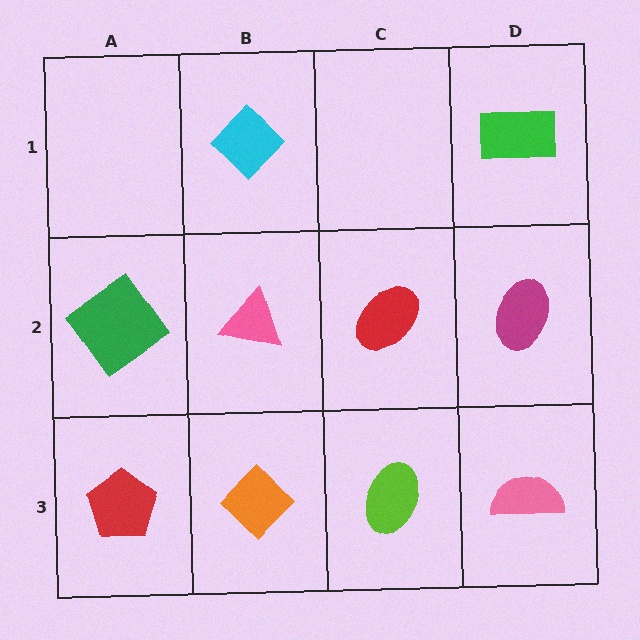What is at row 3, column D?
A pink semicircle.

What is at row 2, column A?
A green diamond.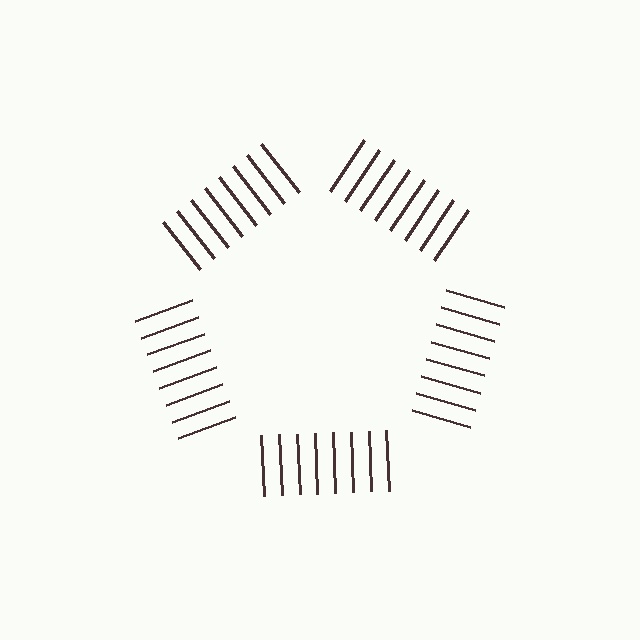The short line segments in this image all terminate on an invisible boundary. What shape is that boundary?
An illusory pentagon — the line segments terminate on its edges but no continuous stroke is drawn.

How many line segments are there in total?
40 — 8 along each of the 5 edges.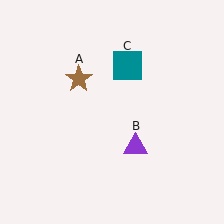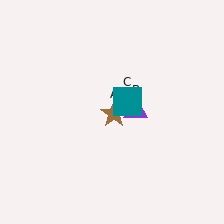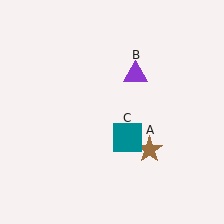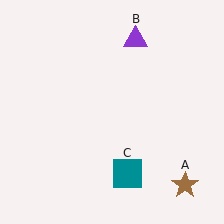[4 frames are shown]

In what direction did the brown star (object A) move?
The brown star (object A) moved down and to the right.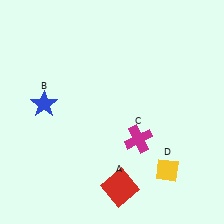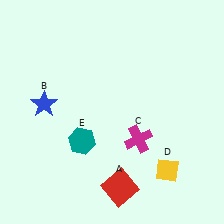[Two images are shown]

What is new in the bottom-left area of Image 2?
A teal hexagon (E) was added in the bottom-left area of Image 2.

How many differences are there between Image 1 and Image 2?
There is 1 difference between the two images.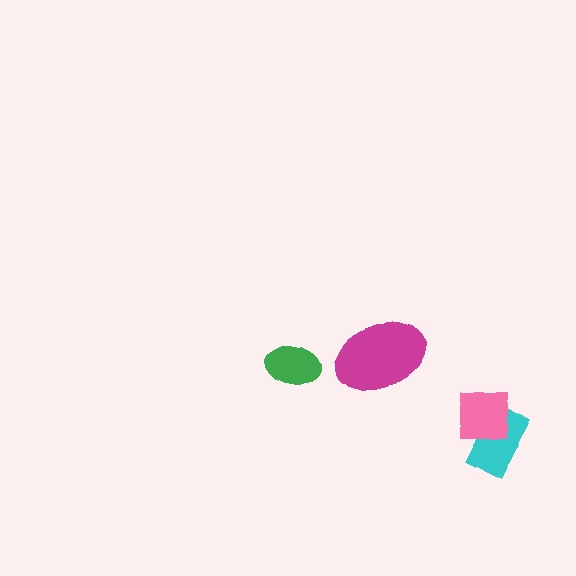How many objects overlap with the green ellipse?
0 objects overlap with the green ellipse.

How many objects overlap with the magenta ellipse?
0 objects overlap with the magenta ellipse.